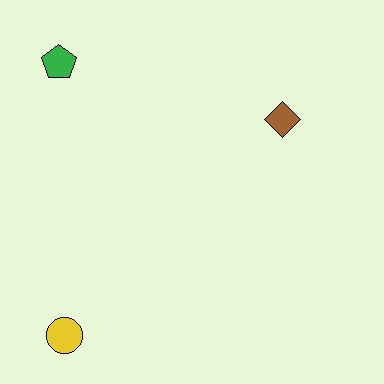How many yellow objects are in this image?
There is 1 yellow object.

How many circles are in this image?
There is 1 circle.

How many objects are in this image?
There are 3 objects.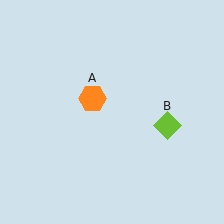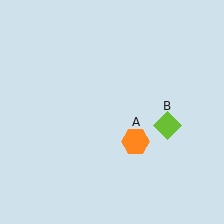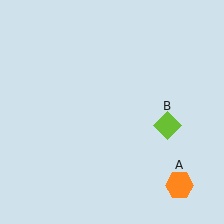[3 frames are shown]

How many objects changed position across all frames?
1 object changed position: orange hexagon (object A).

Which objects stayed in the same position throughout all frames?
Lime diamond (object B) remained stationary.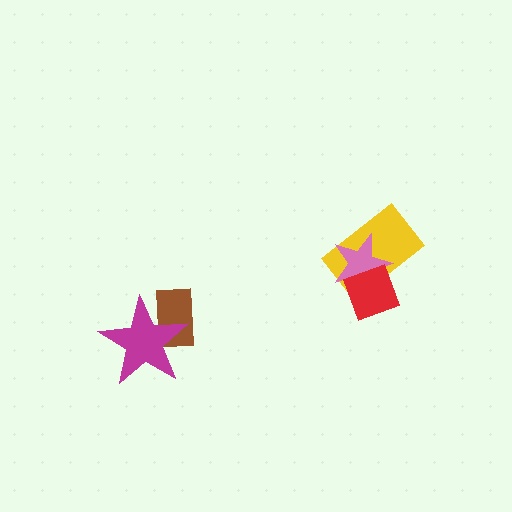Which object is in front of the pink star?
The red diamond is in front of the pink star.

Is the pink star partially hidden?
Yes, it is partially covered by another shape.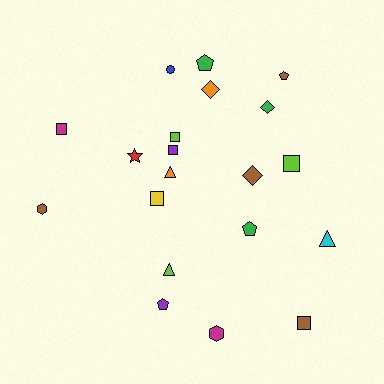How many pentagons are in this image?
There are 4 pentagons.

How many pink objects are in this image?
There are no pink objects.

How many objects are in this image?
There are 20 objects.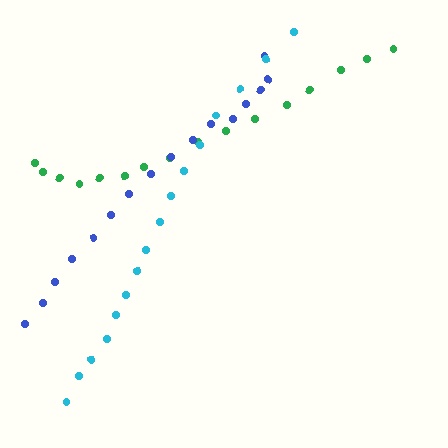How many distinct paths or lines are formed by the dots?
There are 3 distinct paths.